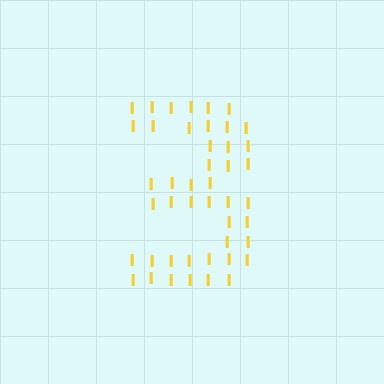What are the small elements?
The small elements are letter I's.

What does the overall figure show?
The overall figure shows the digit 3.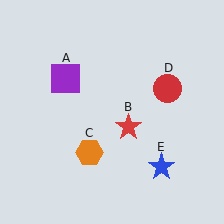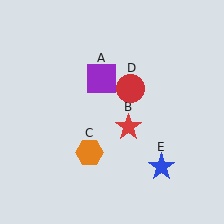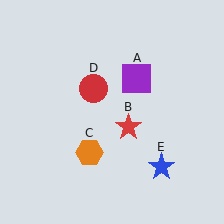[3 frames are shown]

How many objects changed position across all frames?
2 objects changed position: purple square (object A), red circle (object D).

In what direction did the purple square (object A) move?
The purple square (object A) moved right.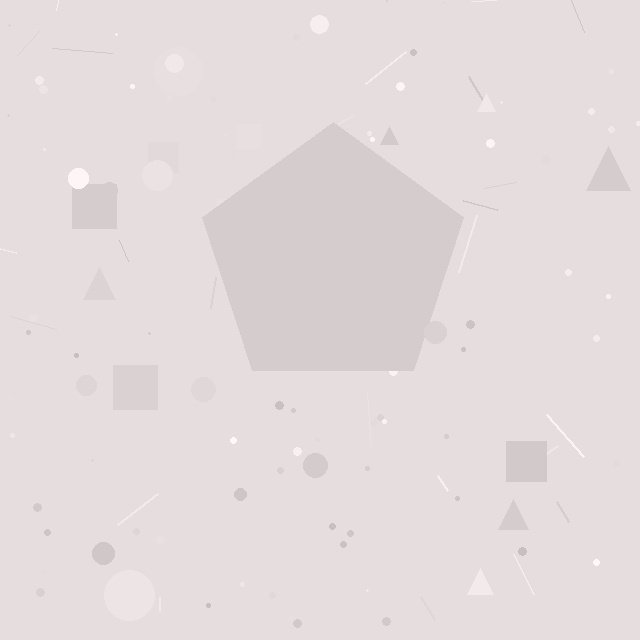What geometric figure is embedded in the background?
A pentagon is embedded in the background.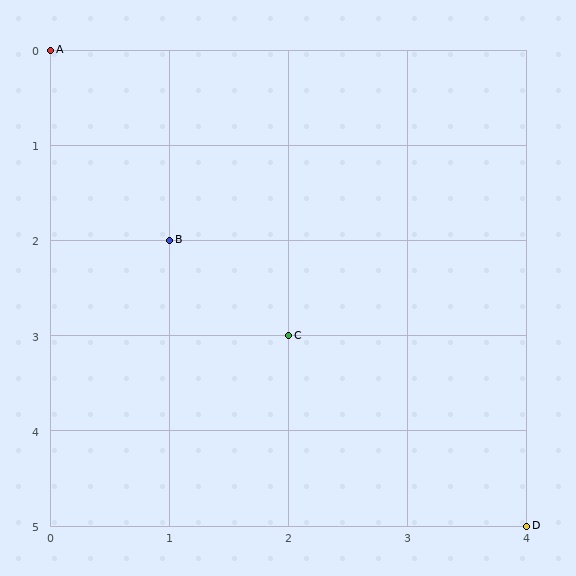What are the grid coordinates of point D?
Point D is at grid coordinates (4, 5).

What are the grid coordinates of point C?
Point C is at grid coordinates (2, 3).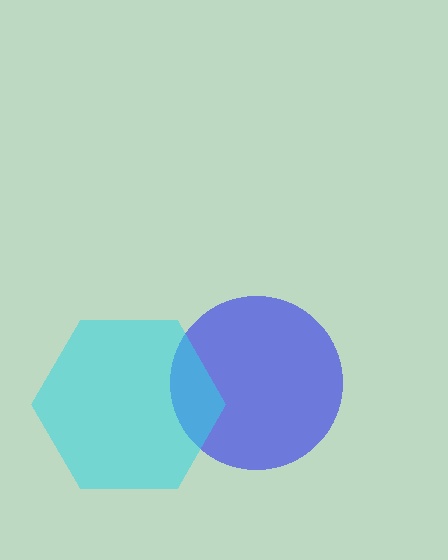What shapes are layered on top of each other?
The layered shapes are: a blue circle, a cyan hexagon.